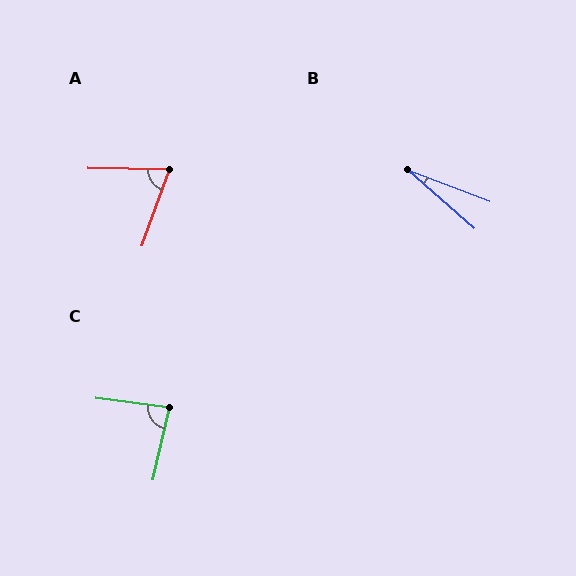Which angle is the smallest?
B, at approximately 20 degrees.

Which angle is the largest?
C, at approximately 84 degrees.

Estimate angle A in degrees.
Approximately 71 degrees.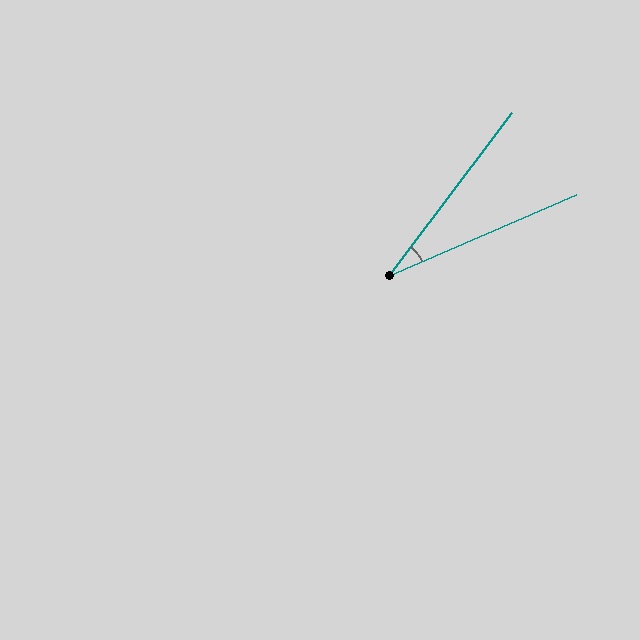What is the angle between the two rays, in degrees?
Approximately 30 degrees.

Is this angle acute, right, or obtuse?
It is acute.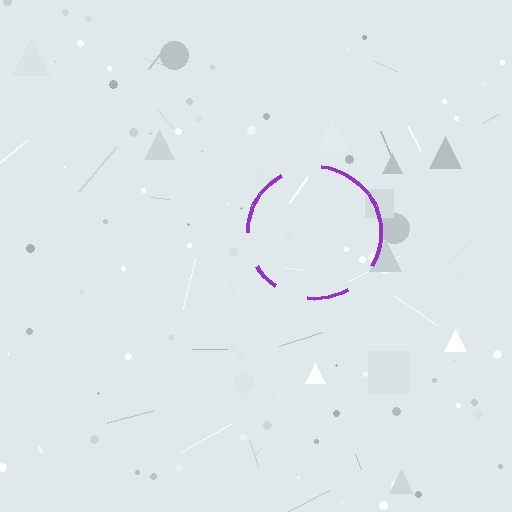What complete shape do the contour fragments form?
The contour fragments form a circle.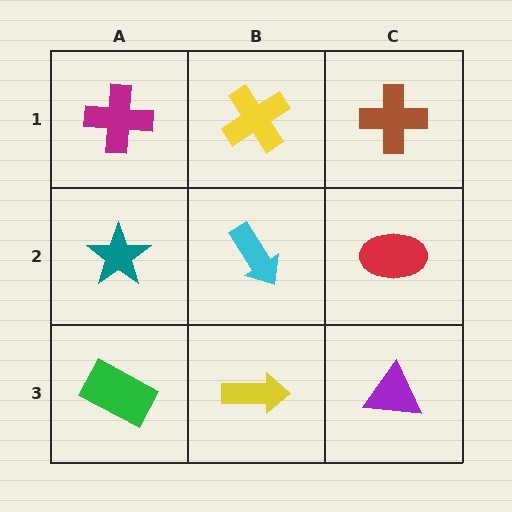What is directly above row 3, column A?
A teal star.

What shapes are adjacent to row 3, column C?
A red ellipse (row 2, column C), a yellow arrow (row 3, column B).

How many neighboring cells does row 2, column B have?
4.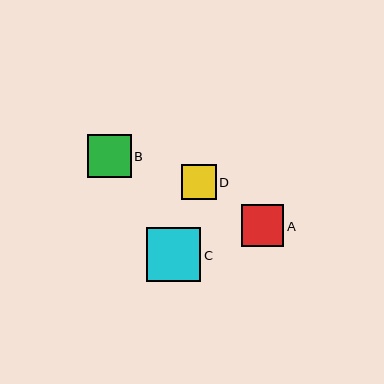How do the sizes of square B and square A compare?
Square B and square A are approximately the same size.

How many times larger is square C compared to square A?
Square C is approximately 1.3 times the size of square A.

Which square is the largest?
Square C is the largest with a size of approximately 54 pixels.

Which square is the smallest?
Square D is the smallest with a size of approximately 34 pixels.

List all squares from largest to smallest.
From largest to smallest: C, B, A, D.